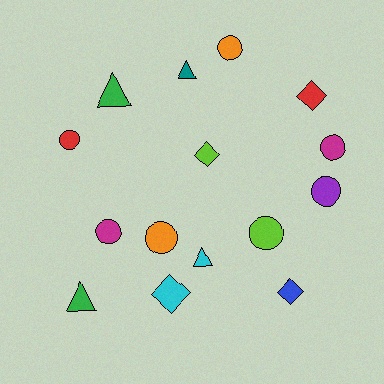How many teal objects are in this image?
There is 1 teal object.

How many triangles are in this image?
There are 4 triangles.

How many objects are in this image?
There are 15 objects.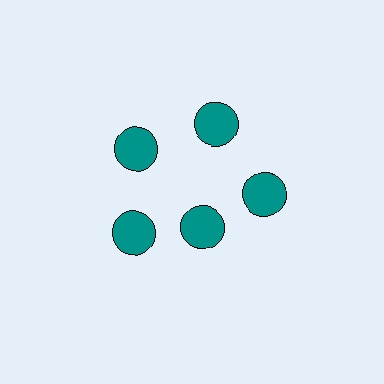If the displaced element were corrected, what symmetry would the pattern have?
It would have 5-fold rotational symmetry — the pattern would map onto itself every 72 degrees.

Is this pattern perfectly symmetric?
No. The 5 teal circles are arranged in a ring, but one element near the 5 o'clock position is pulled inward toward the center, breaking the 5-fold rotational symmetry.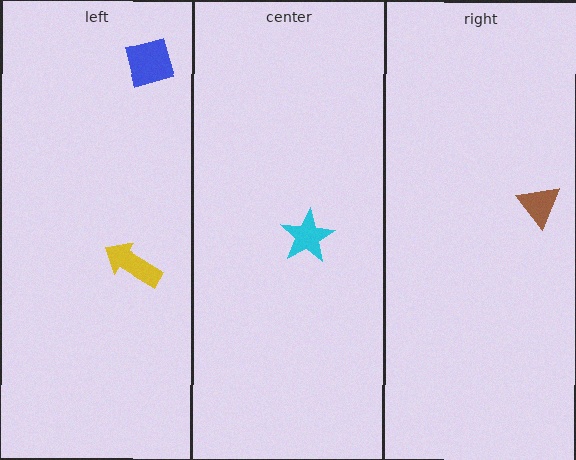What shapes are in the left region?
The yellow arrow, the blue square.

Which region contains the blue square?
The left region.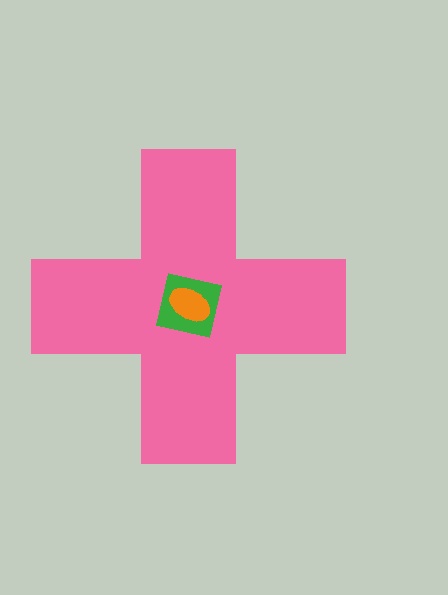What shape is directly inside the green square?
The orange ellipse.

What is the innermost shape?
The orange ellipse.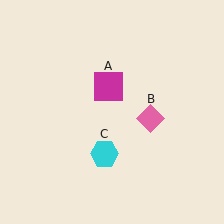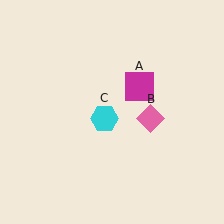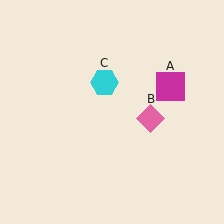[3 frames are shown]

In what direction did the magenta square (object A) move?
The magenta square (object A) moved right.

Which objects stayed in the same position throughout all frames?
Pink diamond (object B) remained stationary.